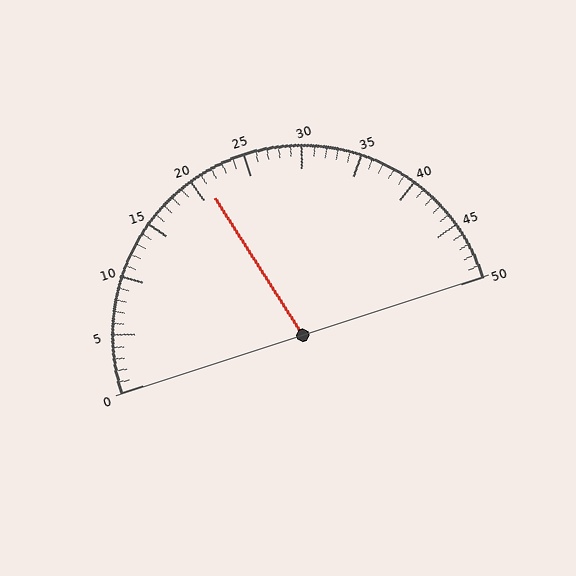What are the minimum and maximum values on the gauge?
The gauge ranges from 0 to 50.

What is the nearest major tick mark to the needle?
The nearest major tick mark is 20.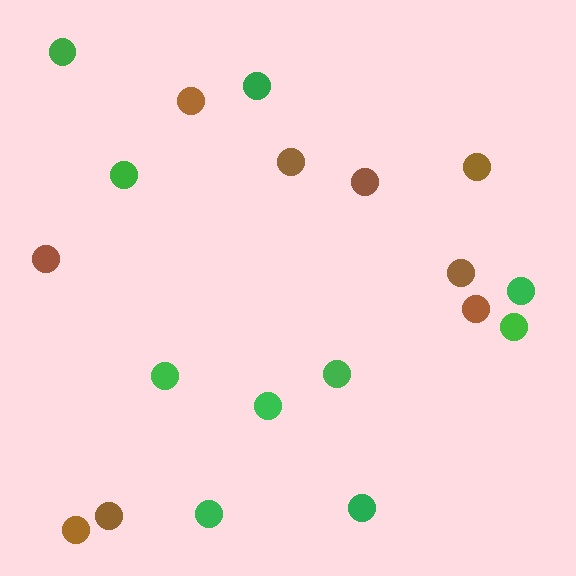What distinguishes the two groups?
There are 2 groups: one group of brown circles (9) and one group of green circles (10).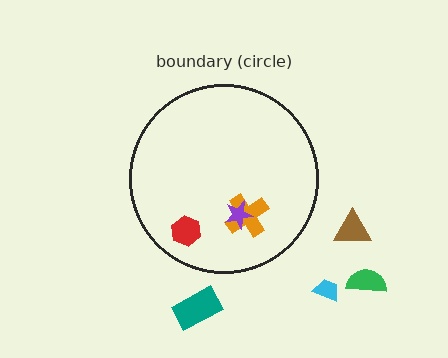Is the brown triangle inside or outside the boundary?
Outside.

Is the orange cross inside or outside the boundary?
Inside.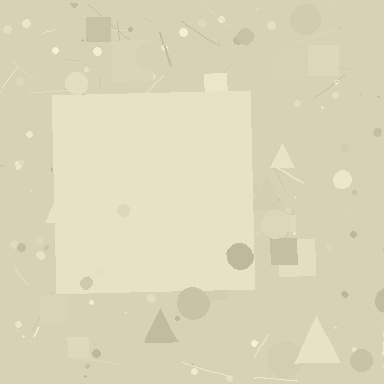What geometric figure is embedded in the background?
A square is embedded in the background.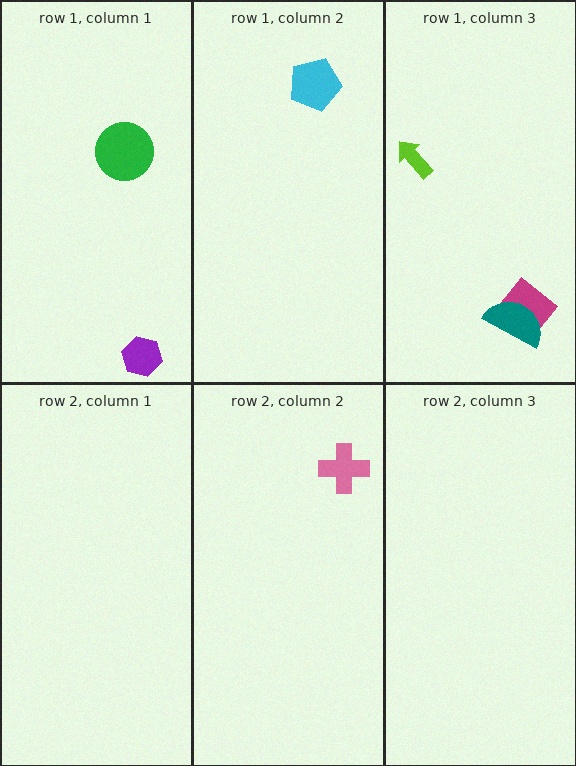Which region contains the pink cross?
The row 2, column 2 region.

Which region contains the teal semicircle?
The row 1, column 3 region.